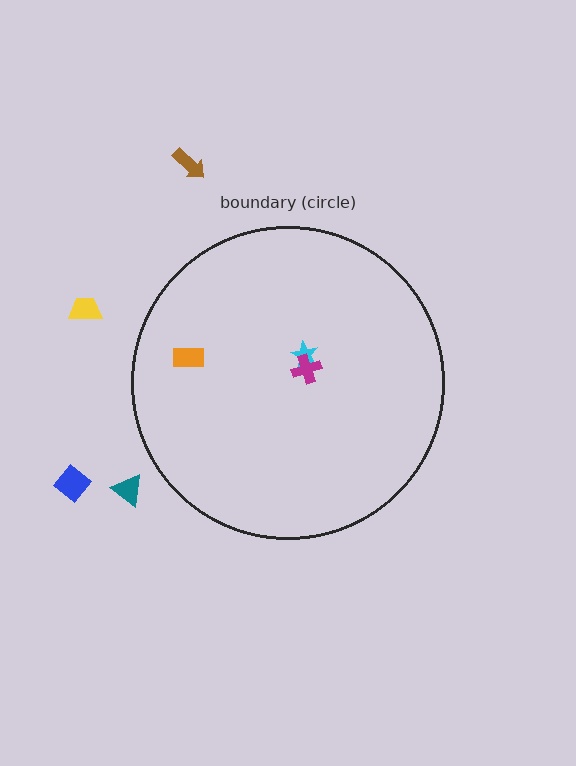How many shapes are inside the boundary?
3 inside, 4 outside.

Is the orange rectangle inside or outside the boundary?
Inside.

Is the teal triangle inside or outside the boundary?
Outside.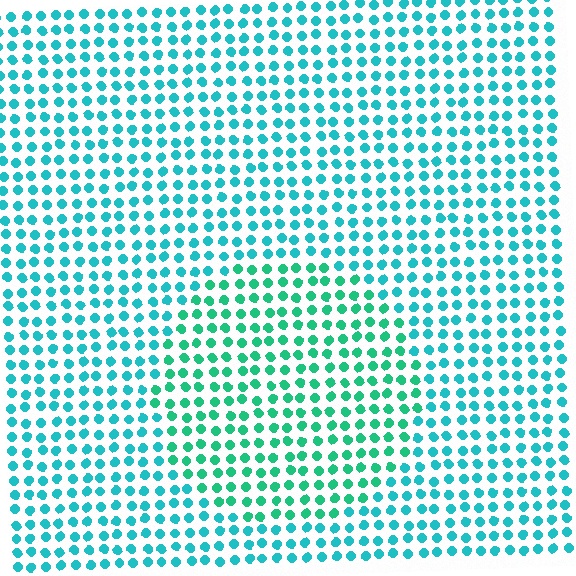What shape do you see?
I see a circle.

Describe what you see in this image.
The image is filled with small cyan elements in a uniform arrangement. A circle-shaped region is visible where the elements are tinted to a slightly different hue, forming a subtle color boundary.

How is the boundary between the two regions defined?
The boundary is defined purely by a slight shift in hue (about 26 degrees). Spacing, size, and orientation are identical on both sides.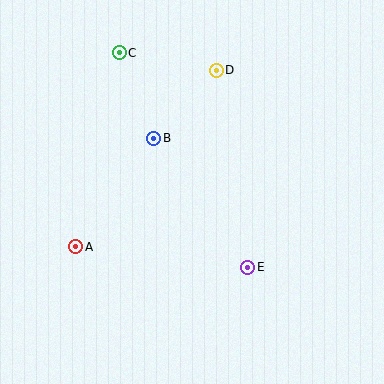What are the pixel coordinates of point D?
Point D is at (216, 70).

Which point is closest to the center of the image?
Point B at (154, 138) is closest to the center.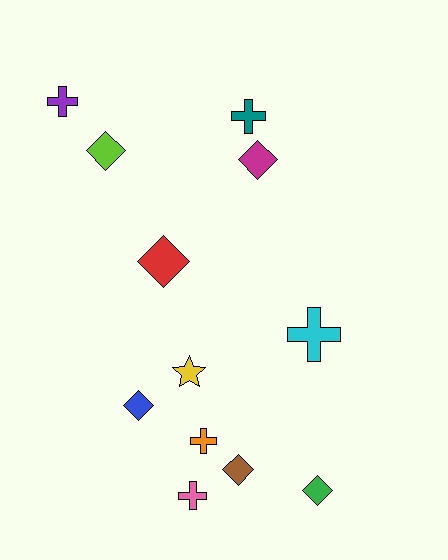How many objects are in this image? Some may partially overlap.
There are 12 objects.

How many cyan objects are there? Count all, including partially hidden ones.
There is 1 cyan object.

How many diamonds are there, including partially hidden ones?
There are 6 diamonds.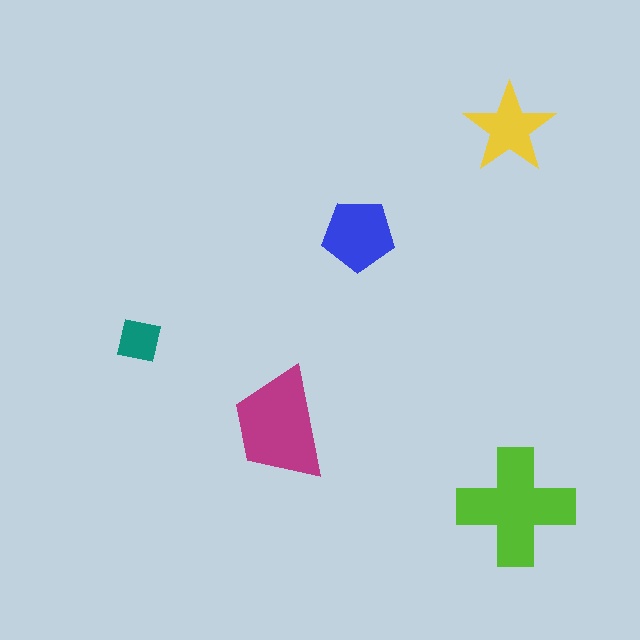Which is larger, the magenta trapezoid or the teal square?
The magenta trapezoid.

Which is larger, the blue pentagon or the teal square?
The blue pentagon.